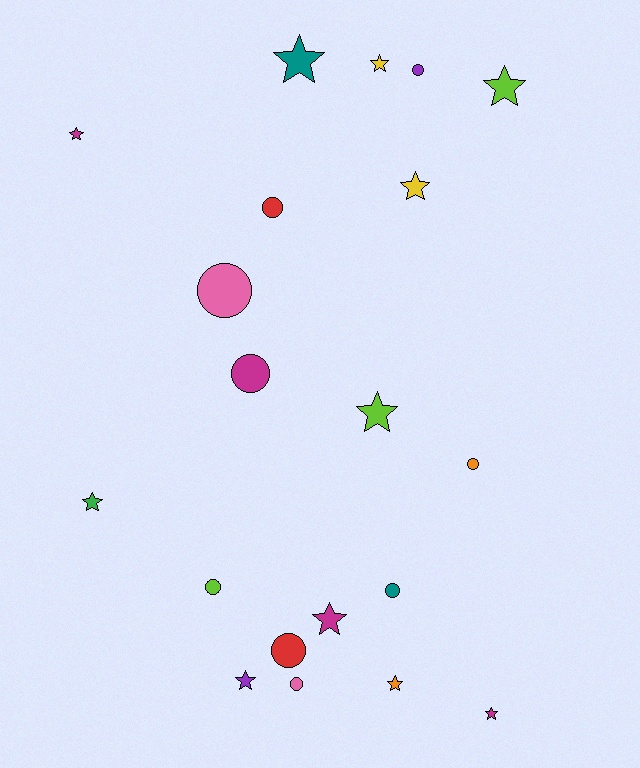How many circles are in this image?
There are 9 circles.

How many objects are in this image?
There are 20 objects.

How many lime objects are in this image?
There are 3 lime objects.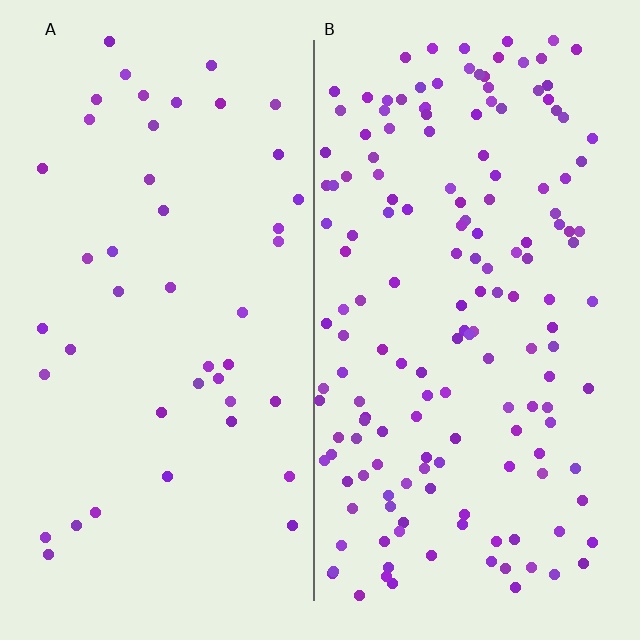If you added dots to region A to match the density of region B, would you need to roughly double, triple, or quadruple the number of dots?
Approximately quadruple.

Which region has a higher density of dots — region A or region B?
B (the right).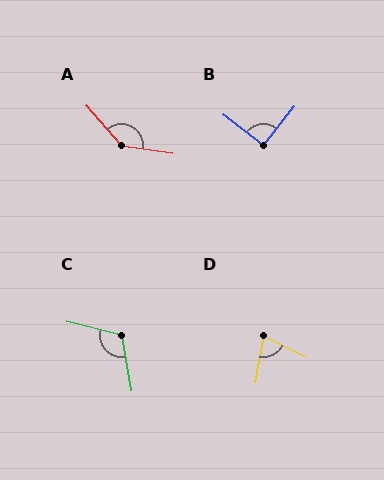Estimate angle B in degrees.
Approximately 90 degrees.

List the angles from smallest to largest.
D (74°), B (90°), C (113°), A (139°).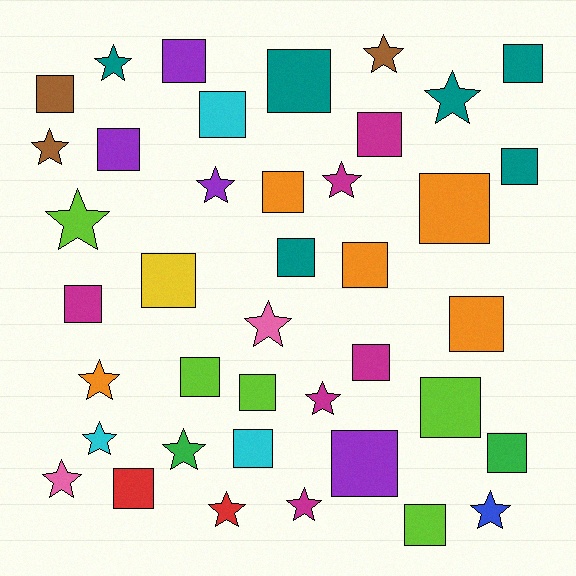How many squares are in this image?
There are 24 squares.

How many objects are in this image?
There are 40 objects.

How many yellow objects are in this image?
There is 1 yellow object.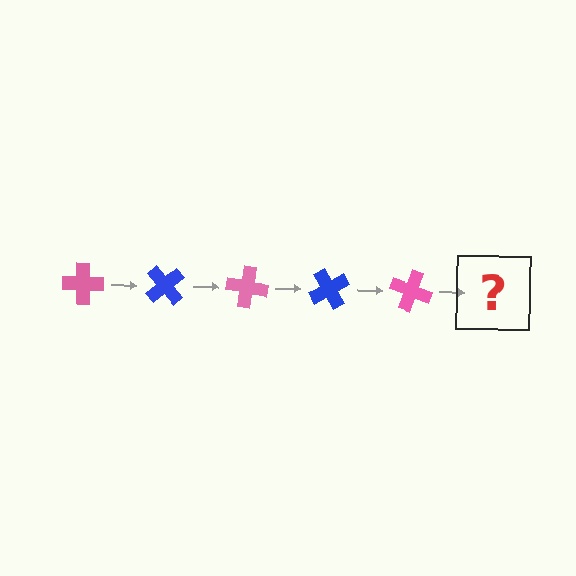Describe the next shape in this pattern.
It should be a blue cross, rotated 250 degrees from the start.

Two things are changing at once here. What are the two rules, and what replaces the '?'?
The two rules are that it rotates 50 degrees each step and the color cycles through pink and blue. The '?' should be a blue cross, rotated 250 degrees from the start.